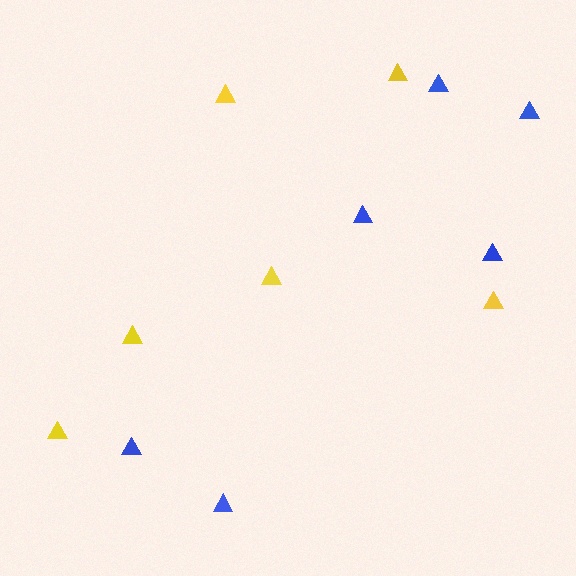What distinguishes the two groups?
There are 2 groups: one group of blue triangles (6) and one group of yellow triangles (6).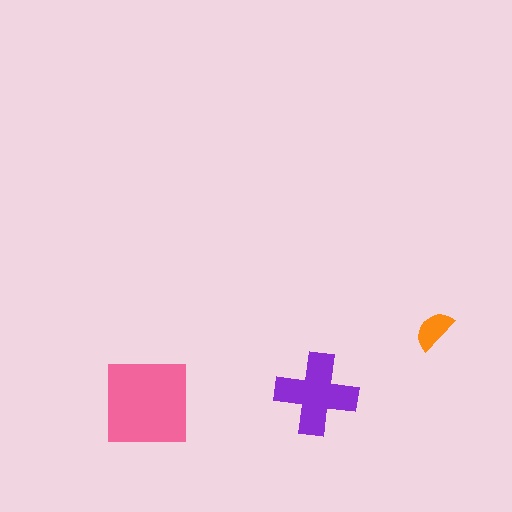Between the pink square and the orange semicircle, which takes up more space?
The pink square.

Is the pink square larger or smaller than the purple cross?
Larger.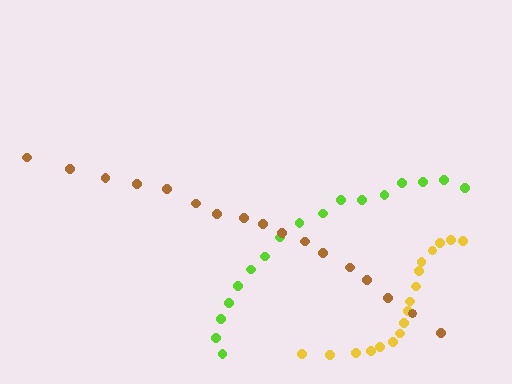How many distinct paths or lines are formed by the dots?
There are 3 distinct paths.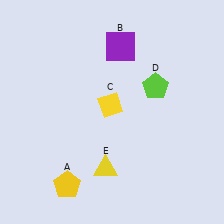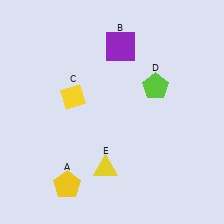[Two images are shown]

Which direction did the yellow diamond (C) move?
The yellow diamond (C) moved left.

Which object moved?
The yellow diamond (C) moved left.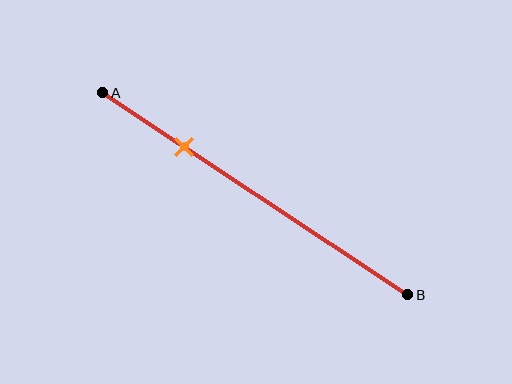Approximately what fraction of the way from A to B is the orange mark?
The orange mark is approximately 25% of the way from A to B.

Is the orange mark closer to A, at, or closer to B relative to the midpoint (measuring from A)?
The orange mark is closer to point A than the midpoint of segment AB.